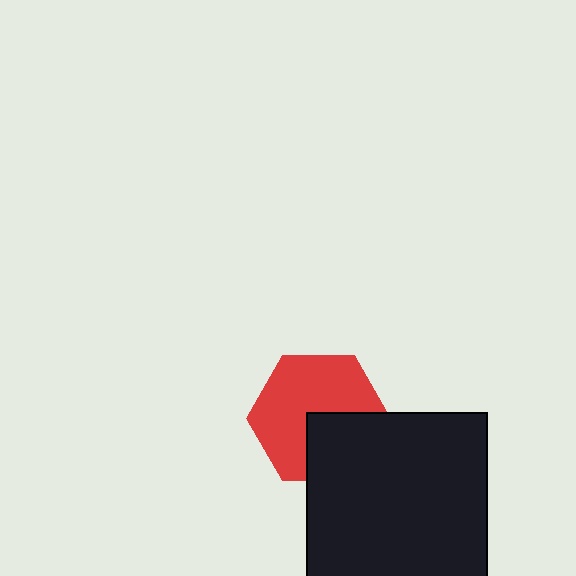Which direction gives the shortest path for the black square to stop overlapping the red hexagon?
Moving down gives the shortest separation.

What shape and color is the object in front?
The object in front is a black square.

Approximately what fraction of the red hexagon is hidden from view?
Roughly 35% of the red hexagon is hidden behind the black square.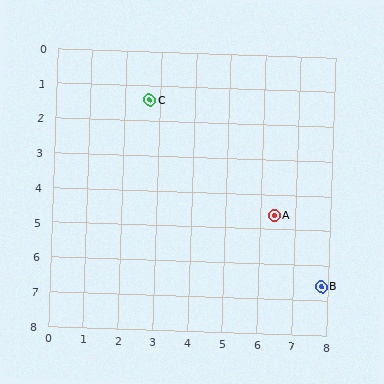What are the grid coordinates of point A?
Point A is at approximately (6.4, 4.6).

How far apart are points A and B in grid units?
Points A and B are about 2.4 grid units apart.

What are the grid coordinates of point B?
Point B is at approximately (7.8, 6.6).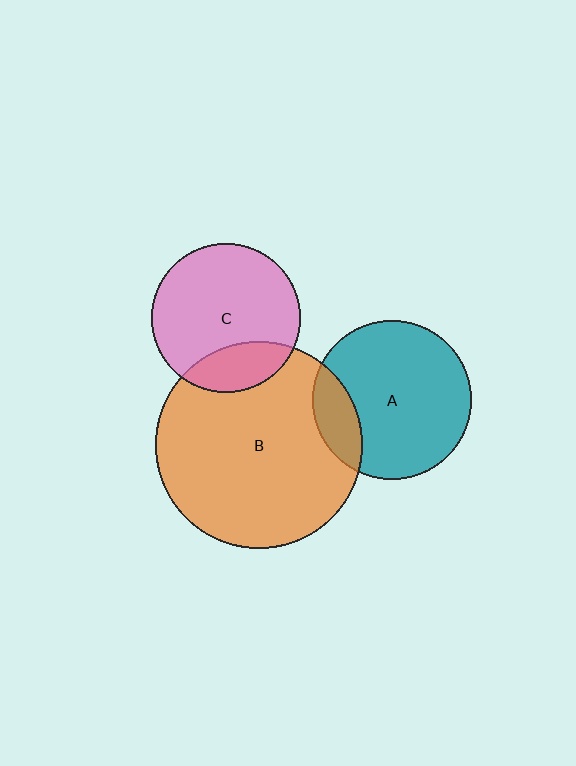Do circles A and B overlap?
Yes.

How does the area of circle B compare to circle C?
Approximately 1.9 times.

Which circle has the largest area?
Circle B (orange).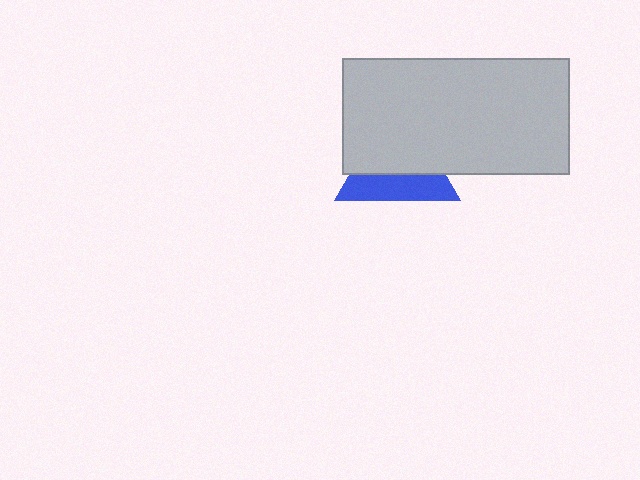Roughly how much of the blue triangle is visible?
A small part of it is visible (roughly 42%).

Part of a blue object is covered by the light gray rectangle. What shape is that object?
It is a triangle.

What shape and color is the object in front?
The object in front is a light gray rectangle.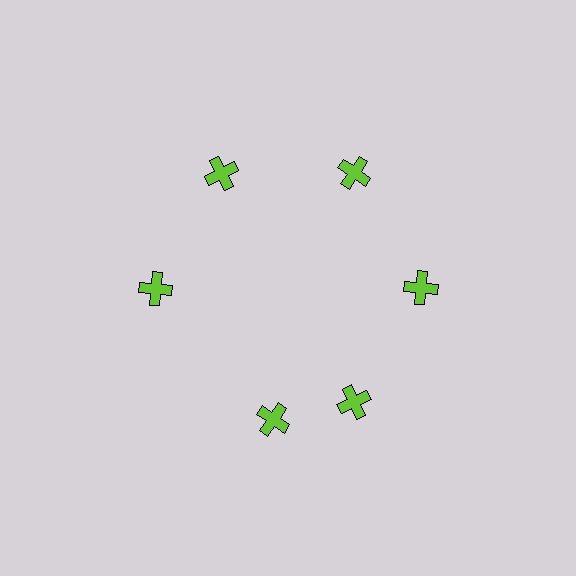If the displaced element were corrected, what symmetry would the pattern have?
It would have 6-fold rotational symmetry — the pattern would map onto itself every 60 degrees.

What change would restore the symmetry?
The symmetry would be restored by rotating it back into even spacing with its neighbors so that all 6 crosses sit at equal angles and equal distance from the center.